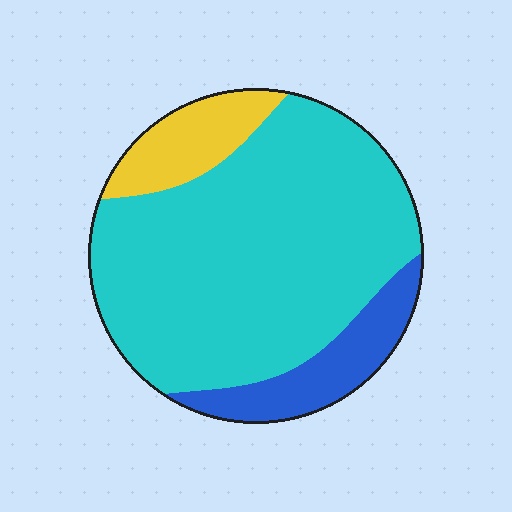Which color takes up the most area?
Cyan, at roughly 75%.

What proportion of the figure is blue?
Blue covers around 15% of the figure.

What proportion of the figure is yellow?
Yellow covers around 10% of the figure.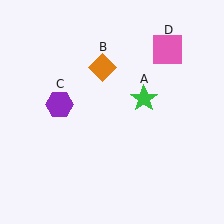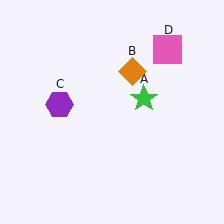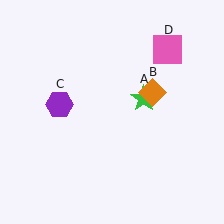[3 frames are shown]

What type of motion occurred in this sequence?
The orange diamond (object B) rotated clockwise around the center of the scene.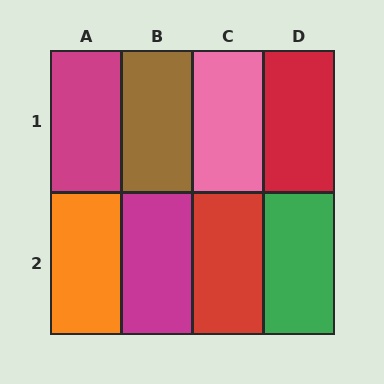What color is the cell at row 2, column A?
Orange.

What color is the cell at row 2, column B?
Magenta.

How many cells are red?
2 cells are red.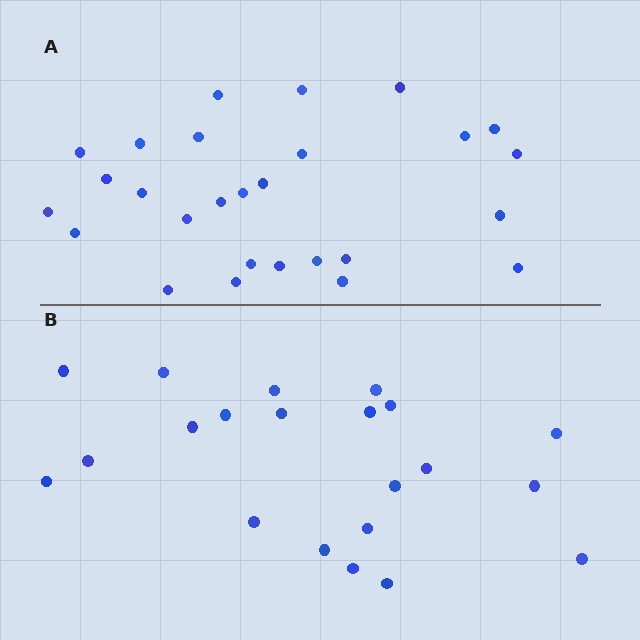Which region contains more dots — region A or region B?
Region A (the top region) has more dots.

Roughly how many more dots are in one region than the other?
Region A has about 6 more dots than region B.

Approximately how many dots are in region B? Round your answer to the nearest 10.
About 20 dots. (The exact count is 21, which rounds to 20.)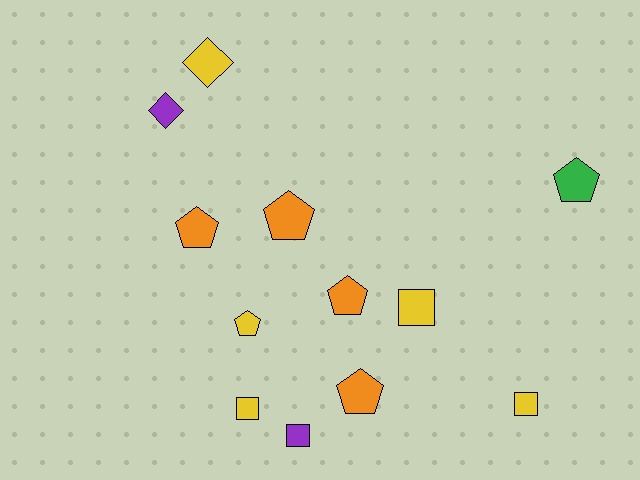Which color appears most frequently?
Yellow, with 5 objects.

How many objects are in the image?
There are 12 objects.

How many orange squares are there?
There are no orange squares.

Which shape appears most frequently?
Pentagon, with 6 objects.